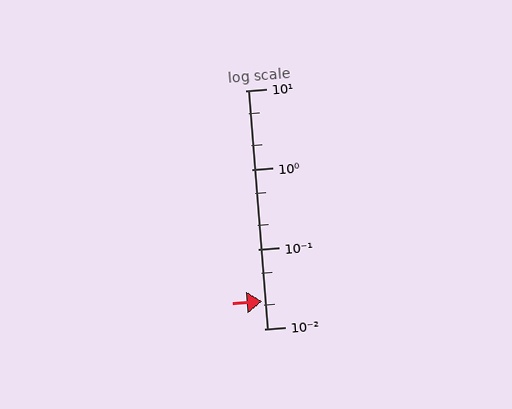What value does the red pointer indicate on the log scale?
The pointer indicates approximately 0.022.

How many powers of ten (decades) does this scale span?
The scale spans 3 decades, from 0.01 to 10.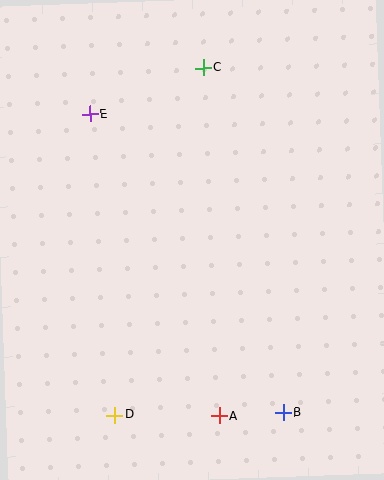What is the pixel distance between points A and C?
The distance between A and C is 348 pixels.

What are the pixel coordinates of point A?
Point A is at (219, 416).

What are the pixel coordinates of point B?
Point B is at (283, 413).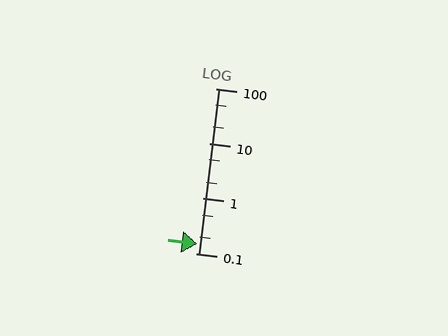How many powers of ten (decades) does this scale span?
The scale spans 3 decades, from 0.1 to 100.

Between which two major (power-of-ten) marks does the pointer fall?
The pointer is between 0.1 and 1.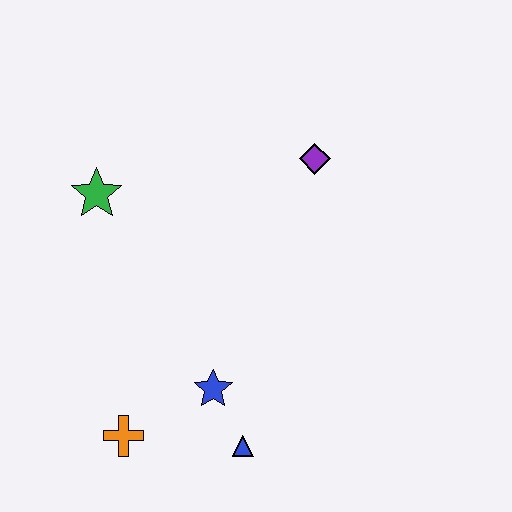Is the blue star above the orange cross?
Yes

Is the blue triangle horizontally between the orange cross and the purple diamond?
Yes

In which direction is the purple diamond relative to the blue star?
The purple diamond is above the blue star.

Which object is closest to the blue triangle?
The blue star is closest to the blue triangle.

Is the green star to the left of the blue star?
Yes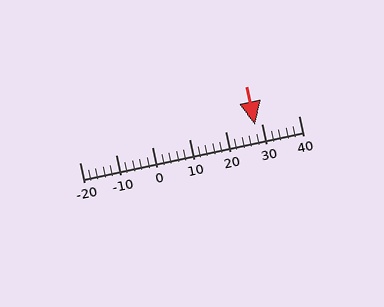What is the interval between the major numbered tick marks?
The major tick marks are spaced 10 units apart.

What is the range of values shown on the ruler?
The ruler shows values from -20 to 40.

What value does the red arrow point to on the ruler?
The red arrow points to approximately 28.